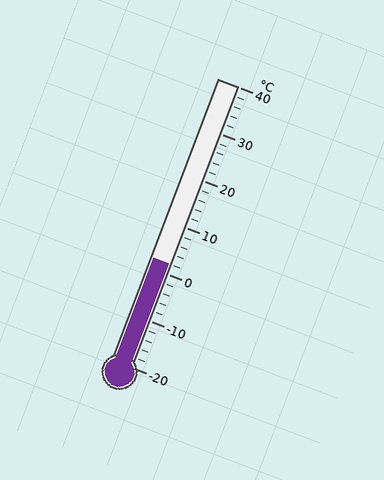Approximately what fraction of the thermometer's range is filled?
The thermometer is filled to approximately 35% of its range.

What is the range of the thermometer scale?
The thermometer scale ranges from -20°C to 40°C.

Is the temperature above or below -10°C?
The temperature is above -10°C.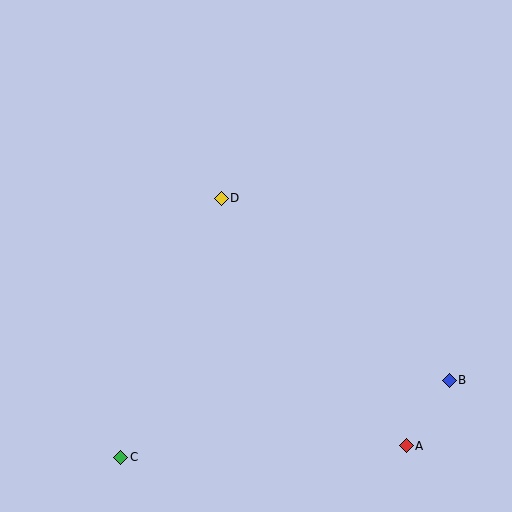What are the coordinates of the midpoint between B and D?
The midpoint between B and D is at (335, 289).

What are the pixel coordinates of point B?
Point B is at (449, 380).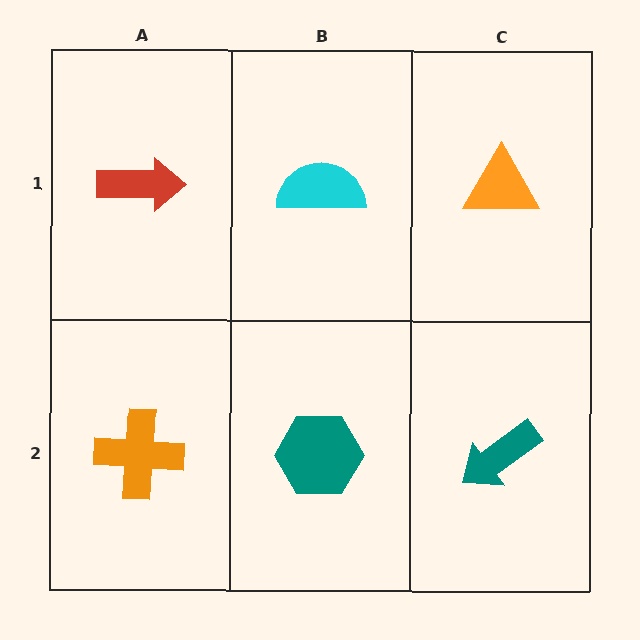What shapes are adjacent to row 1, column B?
A teal hexagon (row 2, column B), a red arrow (row 1, column A), an orange triangle (row 1, column C).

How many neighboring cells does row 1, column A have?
2.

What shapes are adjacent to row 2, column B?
A cyan semicircle (row 1, column B), an orange cross (row 2, column A), a teal arrow (row 2, column C).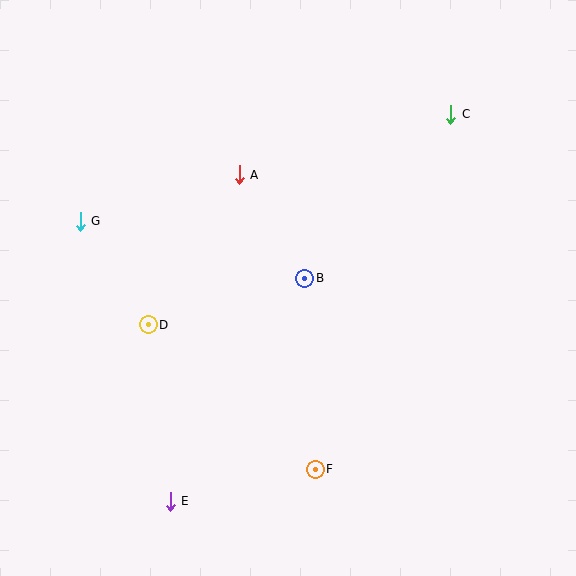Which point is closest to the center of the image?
Point B at (305, 278) is closest to the center.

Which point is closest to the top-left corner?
Point G is closest to the top-left corner.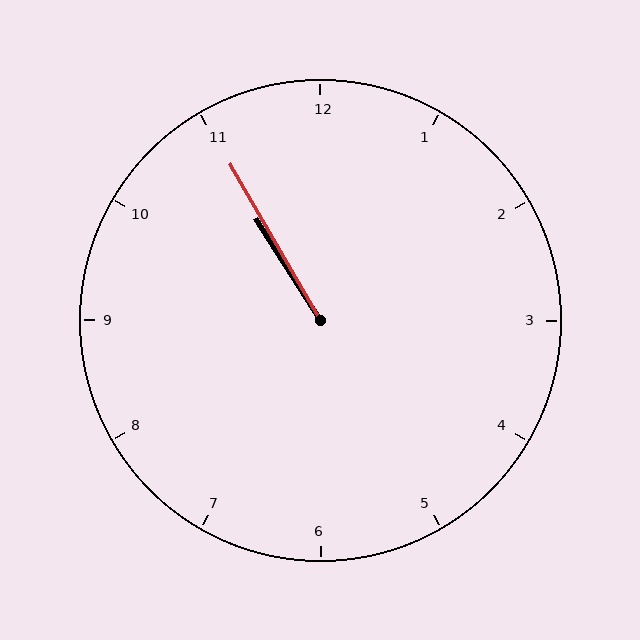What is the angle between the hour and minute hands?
Approximately 2 degrees.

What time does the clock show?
10:55.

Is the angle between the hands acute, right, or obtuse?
It is acute.